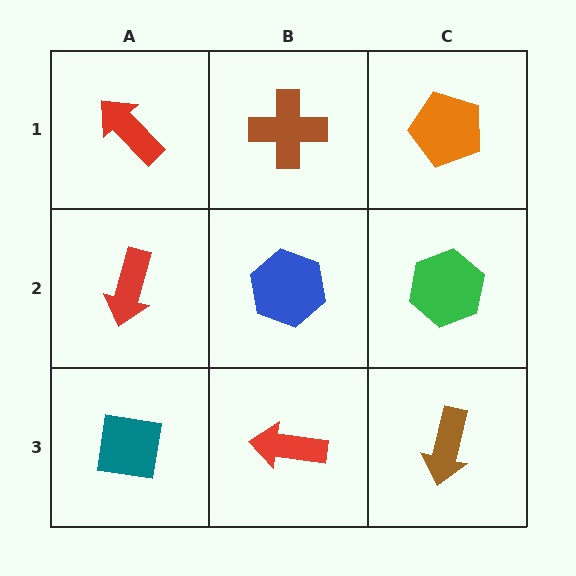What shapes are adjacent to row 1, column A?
A red arrow (row 2, column A), a brown cross (row 1, column B).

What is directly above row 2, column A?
A red arrow.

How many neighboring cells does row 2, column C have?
3.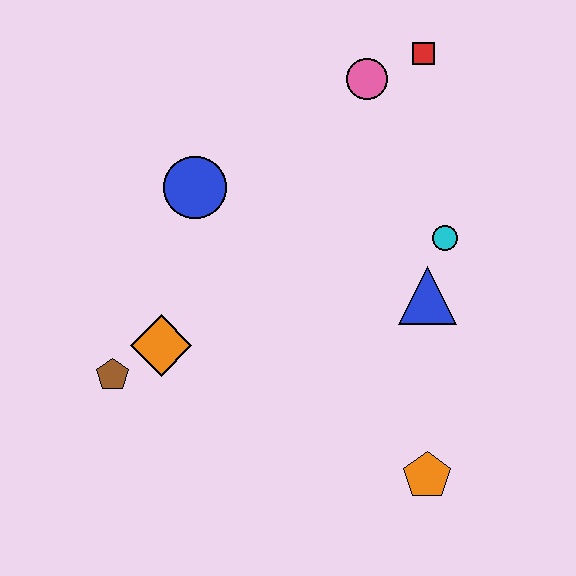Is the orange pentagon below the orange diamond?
Yes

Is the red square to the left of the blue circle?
No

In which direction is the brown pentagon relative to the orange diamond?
The brown pentagon is to the left of the orange diamond.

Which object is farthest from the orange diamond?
The red square is farthest from the orange diamond.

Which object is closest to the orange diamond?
The brown pentagon is closest to the orange diamond.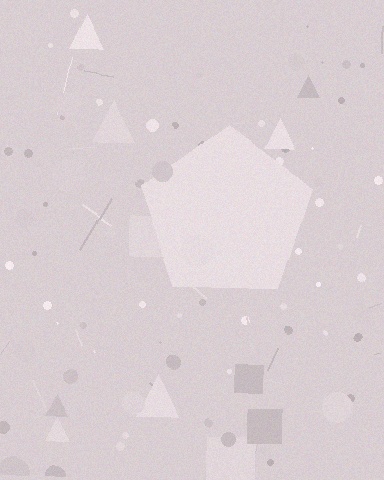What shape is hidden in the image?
A pentagon is hidden in the image.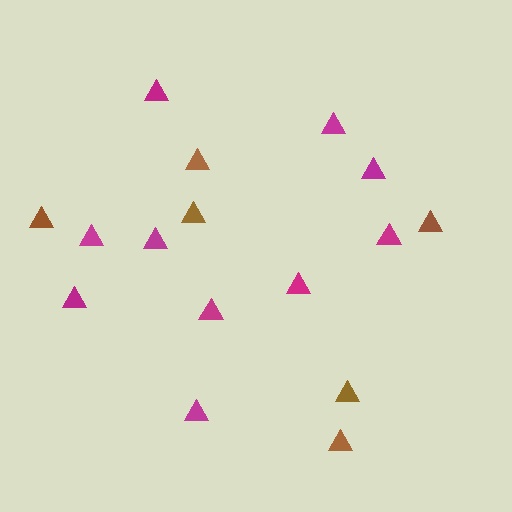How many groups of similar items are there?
There are 2 groups: one group of brown triangles (6) and one group of magenta triangles (10).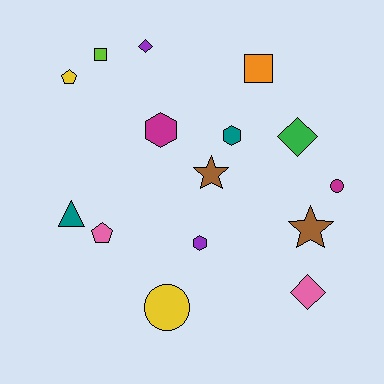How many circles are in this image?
There are 2 circles.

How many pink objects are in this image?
There are 2 pink objects.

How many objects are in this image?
There are 15 objects.